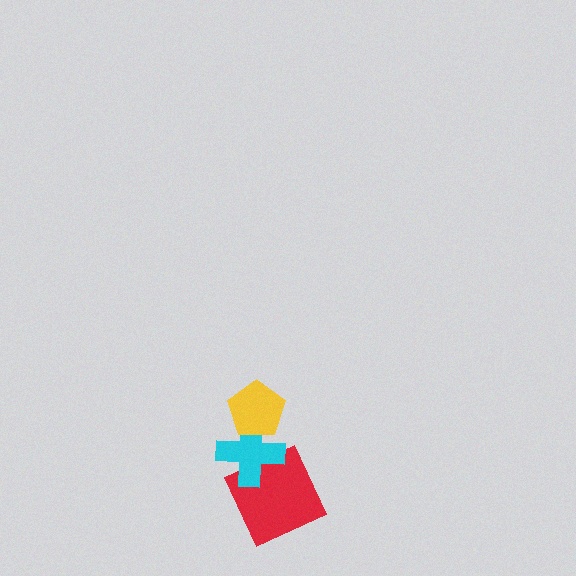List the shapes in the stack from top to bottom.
From top to bottom: the yellow pentagon, the cyan cross, the red square.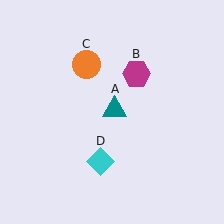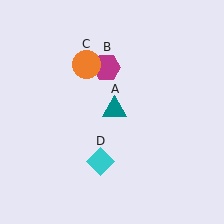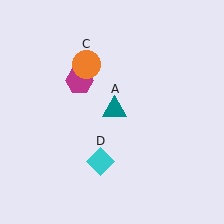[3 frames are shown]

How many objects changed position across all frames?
1 object changed position: magenta hexagon (object B).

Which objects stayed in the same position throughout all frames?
Teal triangle (object A) and orange circle (object C) and cyan diamond (object D) remained stationary.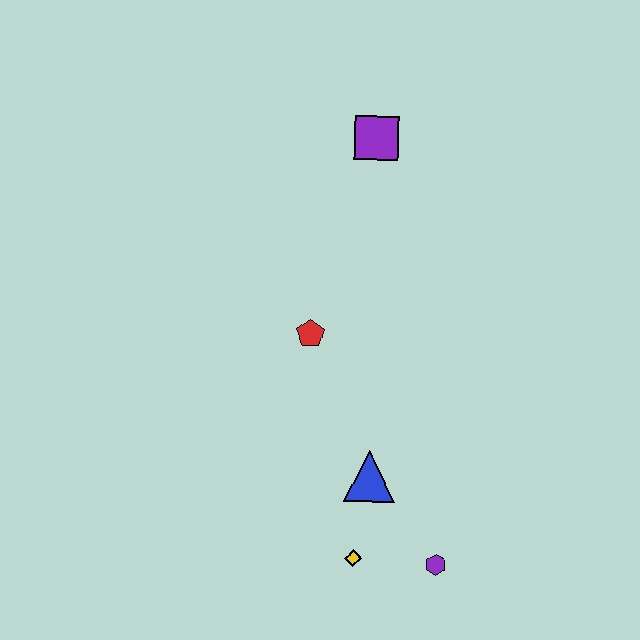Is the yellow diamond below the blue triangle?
Yes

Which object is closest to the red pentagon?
The blue triangle is closest to the red pentagon.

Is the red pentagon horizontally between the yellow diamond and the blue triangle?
No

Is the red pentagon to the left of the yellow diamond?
Yes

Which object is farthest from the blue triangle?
The purple square is farthest from the blue triangle.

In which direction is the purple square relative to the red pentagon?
The purple square is above the red pentagon.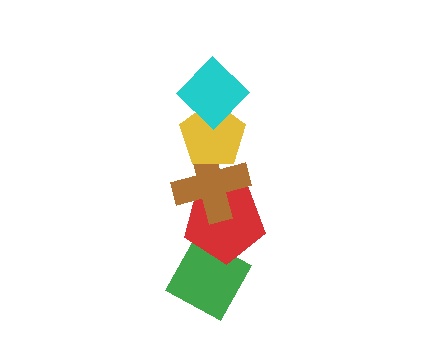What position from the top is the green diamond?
The green diamond is 5th from the top.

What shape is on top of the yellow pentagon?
The cyan diamond is on top of the yellow pentagon.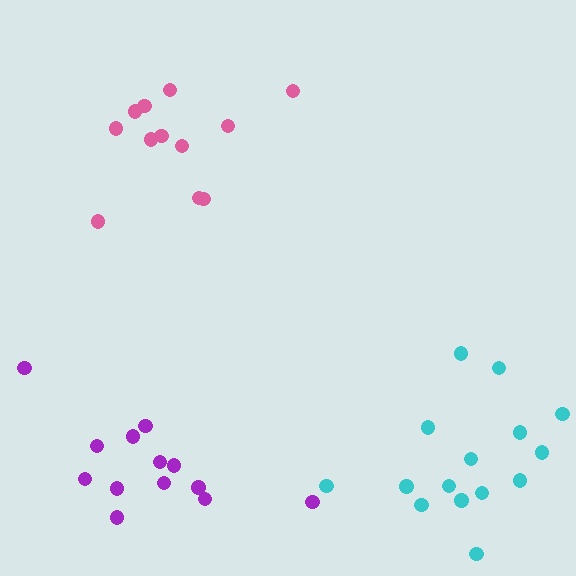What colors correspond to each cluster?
The clusters are colored: cyan, pink, purple.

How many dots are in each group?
Group 1: 15 dots, Group 2: 12 dots, Group 3: 13 dots (40 total).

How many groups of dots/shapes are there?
There are 3 groups.